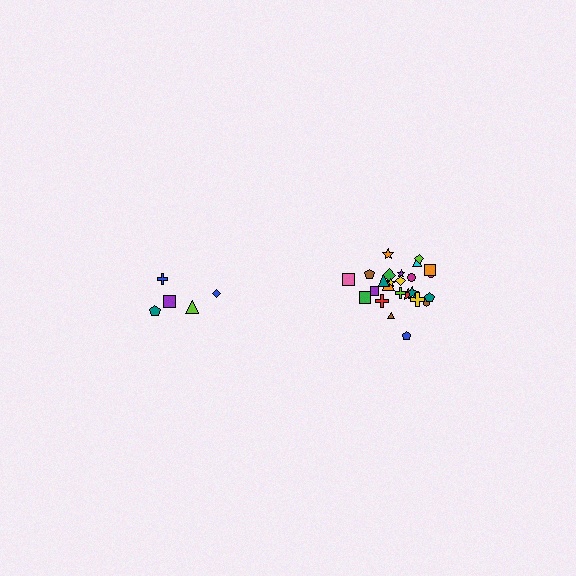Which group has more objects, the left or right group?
The right group.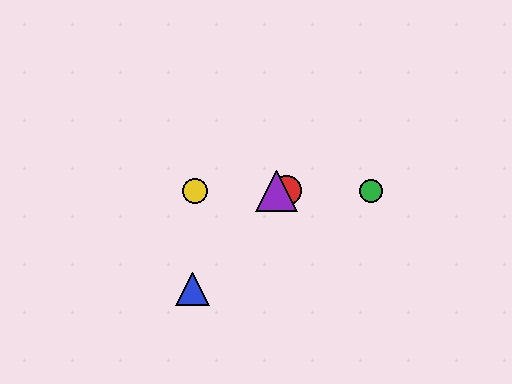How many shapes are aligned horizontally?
4 shapes (the red circle, the green circle, the yellow circle, the purple triangle) are aligned horizontally.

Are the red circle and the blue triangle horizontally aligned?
No, the red circle is at y≈191 and the blue triangle is at y≈289.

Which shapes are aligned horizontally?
The red circle, the green circle, the yellow circle, the purple triangle are aligned horizontally.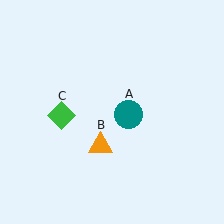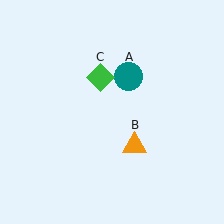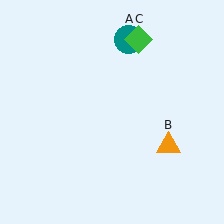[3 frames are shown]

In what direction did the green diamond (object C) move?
The green diamond (object C) moved up and to the right.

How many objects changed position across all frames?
3 objects changed position: teal circle (object A), orange triangle (object B), green diamond (object C).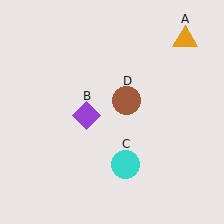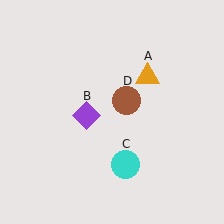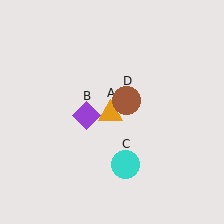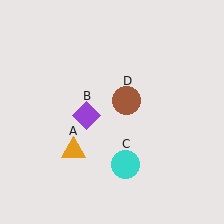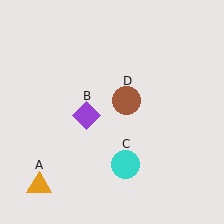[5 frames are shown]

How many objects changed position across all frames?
1 object changed position: orange triangle (object A).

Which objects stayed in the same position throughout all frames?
Purple diamond (object B) and cyan circle (object C) and brown circle (object D) remained stationary.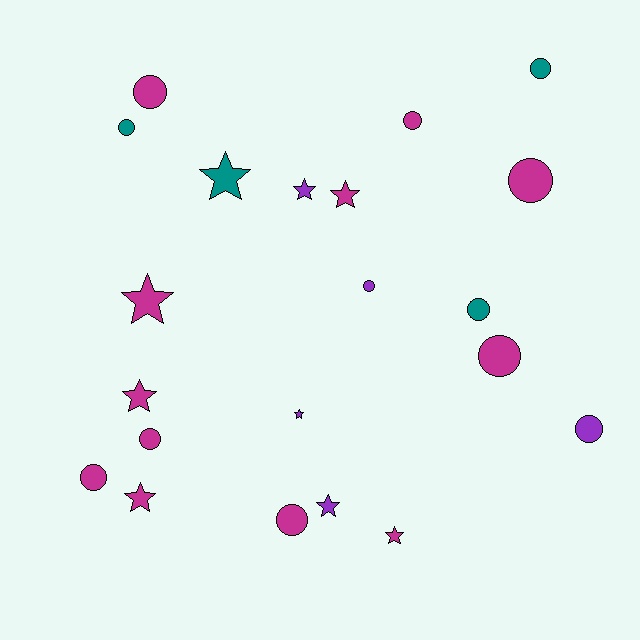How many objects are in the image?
There are 21 objects.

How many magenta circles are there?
There are 7 magenta circles.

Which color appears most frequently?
Magenta, with 12 objects.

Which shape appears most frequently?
Circle, with 12 objects.